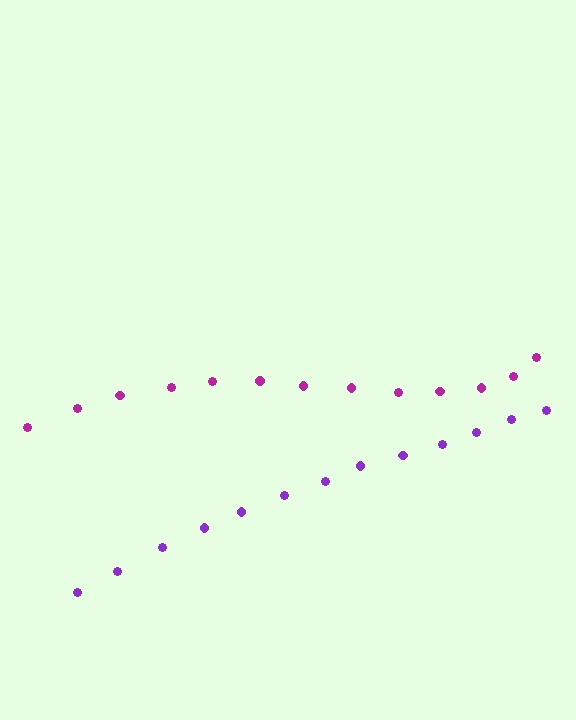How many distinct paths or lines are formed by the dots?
There are 2 distinct paths.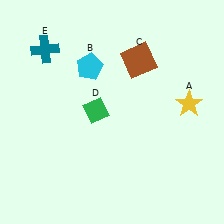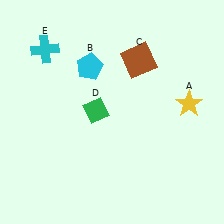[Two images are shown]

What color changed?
The cross (E) changed from teal in Image 1 to cyan in Image 2.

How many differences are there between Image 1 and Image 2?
There is 1 difference between the two images.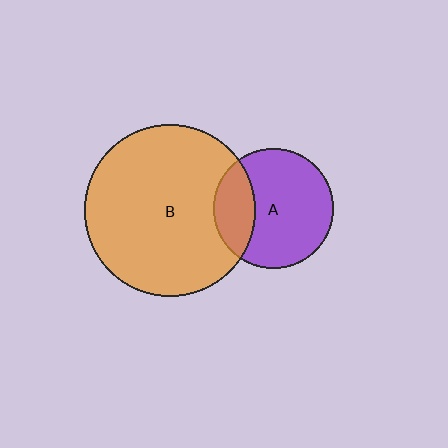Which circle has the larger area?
Circle B (orange).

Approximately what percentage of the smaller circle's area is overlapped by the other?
Approximately 25%.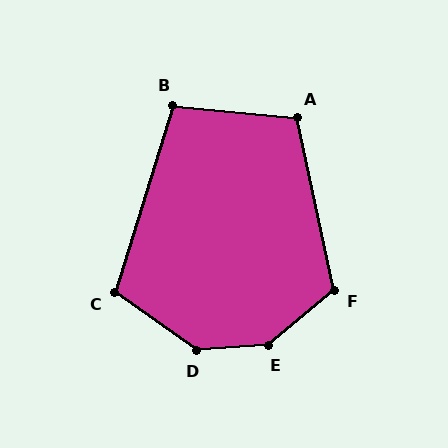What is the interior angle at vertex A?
Approximately 108 degrees (obtuse).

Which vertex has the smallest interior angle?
B, at approximately 102 degrees.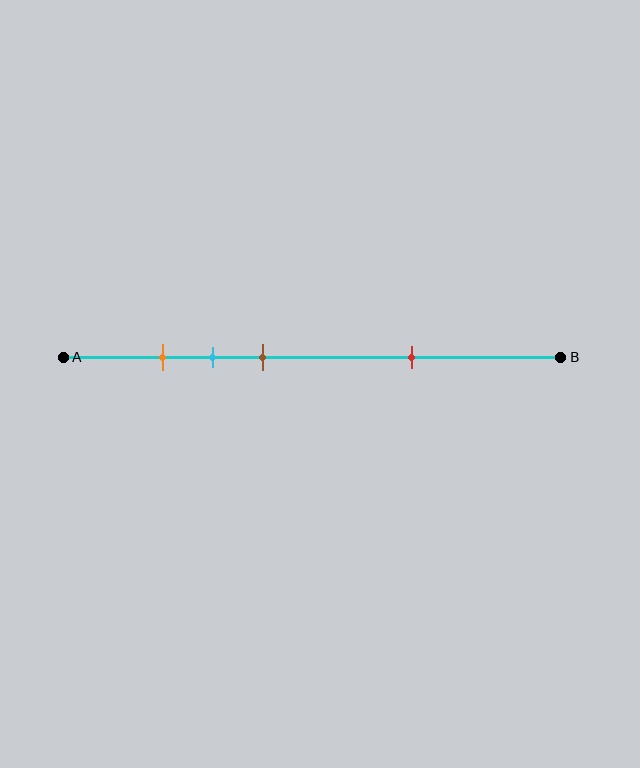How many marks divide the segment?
There are 4 marks dividing the segment.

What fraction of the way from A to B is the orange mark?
The orange mark is approximately 20% (0.2) of the way from A to B.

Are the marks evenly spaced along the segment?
No, the marks are not evenly spaced.